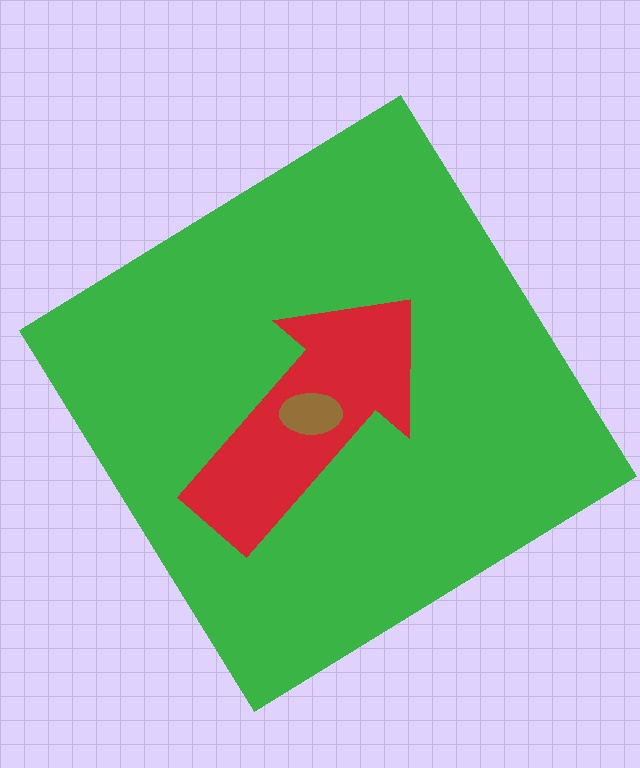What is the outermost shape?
The green diamond.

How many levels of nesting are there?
3.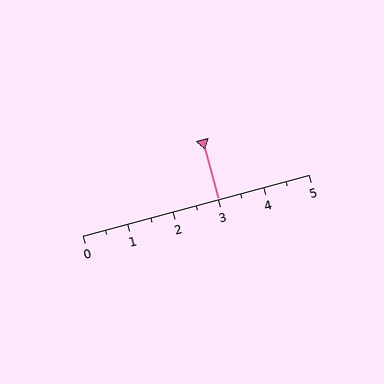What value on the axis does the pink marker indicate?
The marker indicates approximately 3.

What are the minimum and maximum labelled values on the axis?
The axis runs from 0 to 5.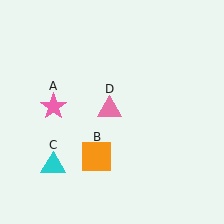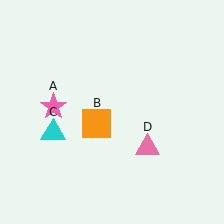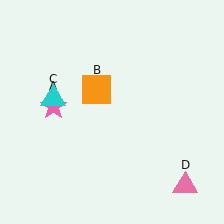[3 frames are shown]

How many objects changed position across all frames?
3 objects changed position: orange square (object B), cyan triangle (object C), pink triangle (object D).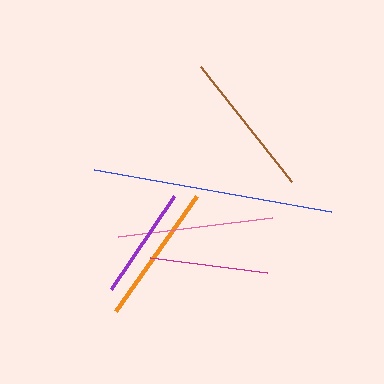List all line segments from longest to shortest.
From longest to shortest: blue, pink, brown, orange, magenta, purple.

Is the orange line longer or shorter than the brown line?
The brown line is longer than the orange line.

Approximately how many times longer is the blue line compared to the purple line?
The blue line is approximately 2.1 times the length of the purple line.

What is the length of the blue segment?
The blue segment is approximately 240 pixels long.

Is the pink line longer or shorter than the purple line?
The pink line is longer than the purple line.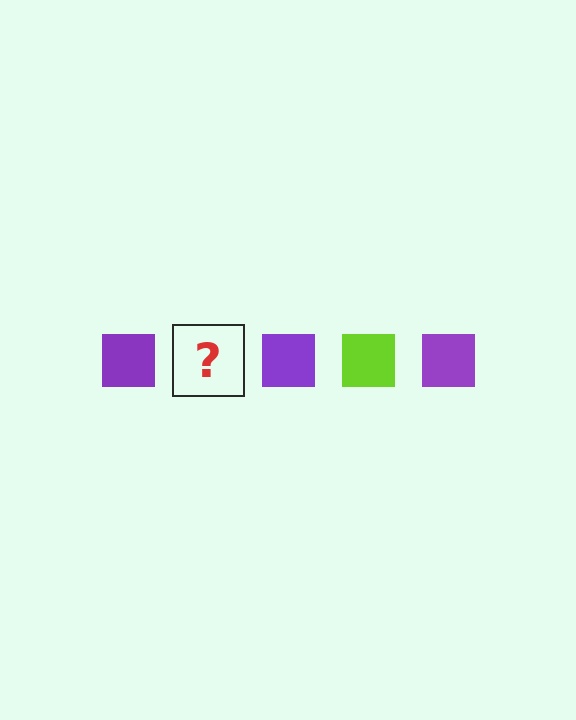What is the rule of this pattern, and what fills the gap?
The rule is that the pattern cycles through purple, lime squares. The gap should be filled with a lime square.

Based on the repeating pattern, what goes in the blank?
The blank should be a lime square.